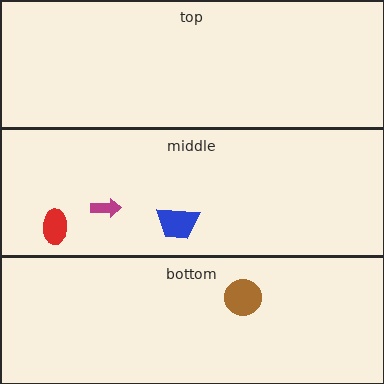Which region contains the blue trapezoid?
The middle region.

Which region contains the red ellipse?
The middle region.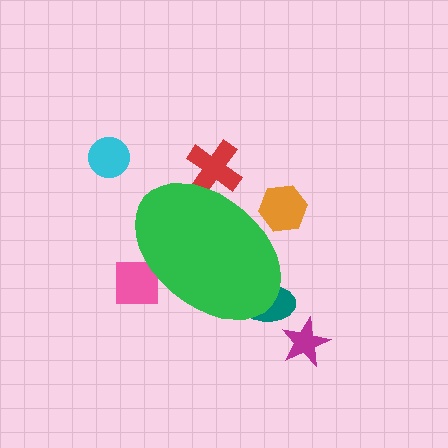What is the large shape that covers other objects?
A green ellipse.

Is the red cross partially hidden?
Yes, the red cross is partially hidden behind the green ellipse.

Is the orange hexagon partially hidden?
Yes, the orange hexagon is partially hidden behind the green ellipse.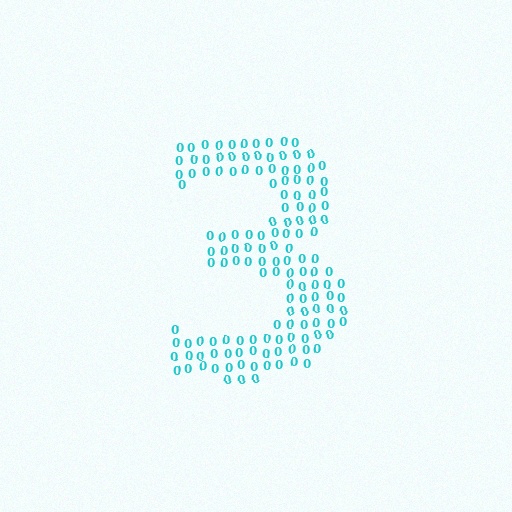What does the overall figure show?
The overall figure shows the digit 3.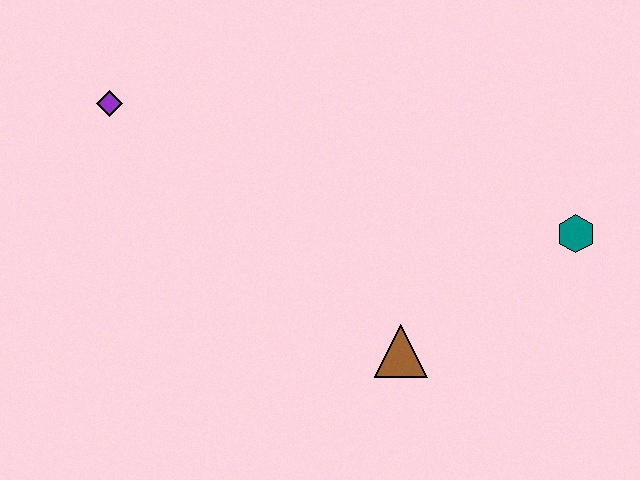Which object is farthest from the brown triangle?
The purple diamond is farthest from the brown triangle.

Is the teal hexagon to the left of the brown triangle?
No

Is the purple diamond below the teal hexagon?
No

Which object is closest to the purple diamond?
The brown triangle is closest to the purple diamond.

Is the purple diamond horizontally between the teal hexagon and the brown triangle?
No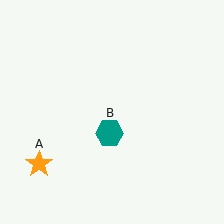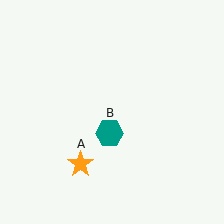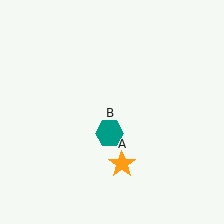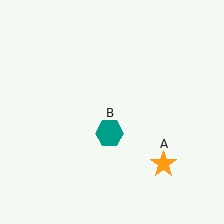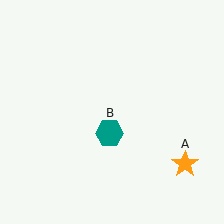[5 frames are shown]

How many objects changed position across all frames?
1 object changed position: orange star (object A).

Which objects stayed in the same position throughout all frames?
Teal hexagon (object B) remained stationary.